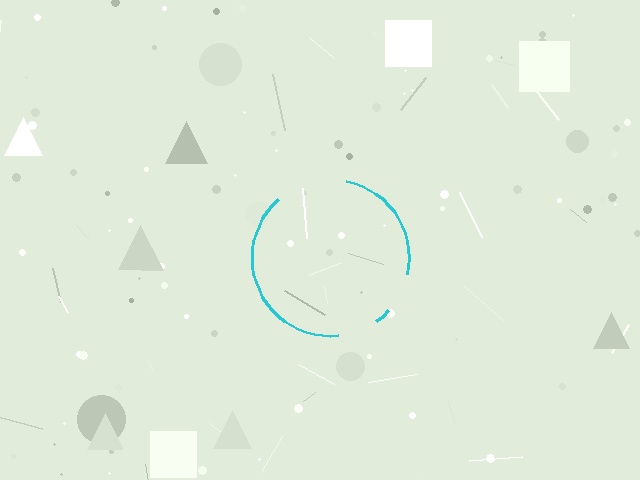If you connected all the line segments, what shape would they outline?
They would outline a circle.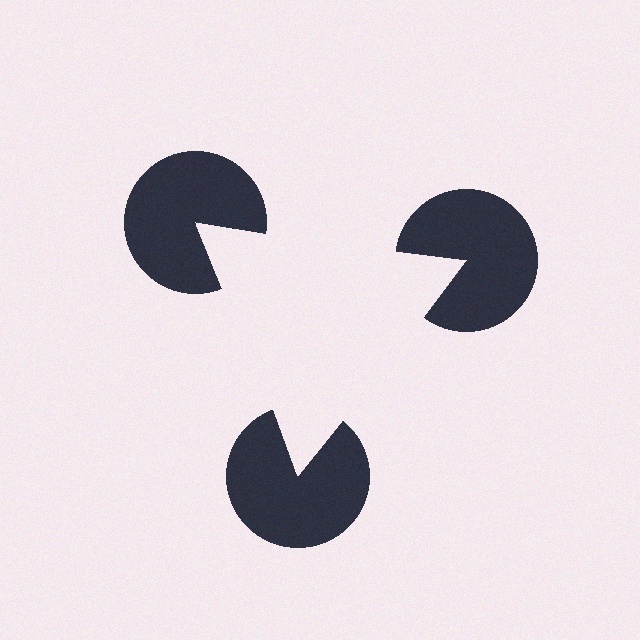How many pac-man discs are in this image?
There are 3 — one at each vertex of the illusory triangle.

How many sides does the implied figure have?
3 sides.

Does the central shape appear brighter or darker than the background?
It typically appears slightly brighter than the background, even though no actual brightness change is drawn.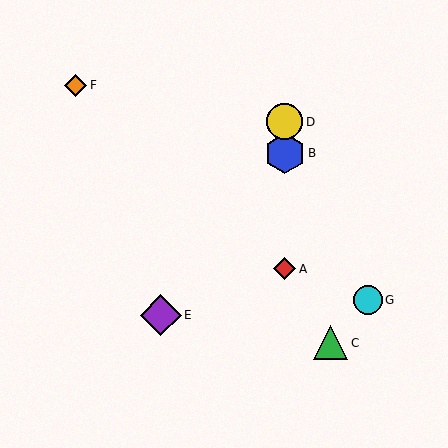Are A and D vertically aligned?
Yes, both are at x≈285.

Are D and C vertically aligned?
No, D is at x≈285 and C is at x≈331.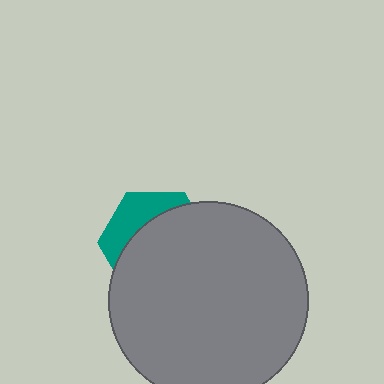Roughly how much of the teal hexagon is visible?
A small part of it is visible (roughly 31%).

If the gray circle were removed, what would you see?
You would see the complete teal hexagon.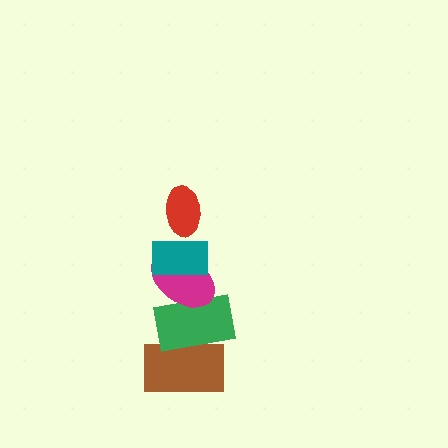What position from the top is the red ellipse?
The red ellipse is 1st from the top.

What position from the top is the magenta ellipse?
The magenta ellipse is 3rd from the top.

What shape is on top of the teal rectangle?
The red ellipse is on top of the teal rectangle.